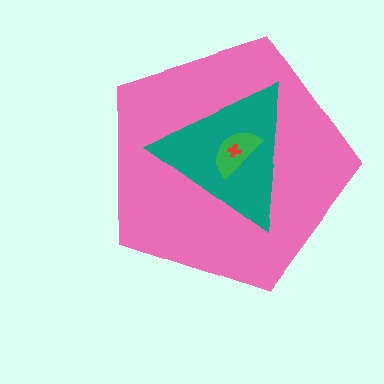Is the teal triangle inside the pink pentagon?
Yes.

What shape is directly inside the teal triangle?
The green semicircle.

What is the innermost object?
The red cross.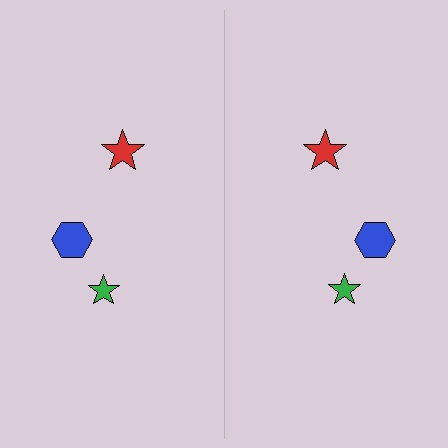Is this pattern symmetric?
Yes, this pattern has bilateral (reflection) symmetry.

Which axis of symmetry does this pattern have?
The pattern has a vertical axis of symmetry running through the center of the image.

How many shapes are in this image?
There are 6 shapes in this image.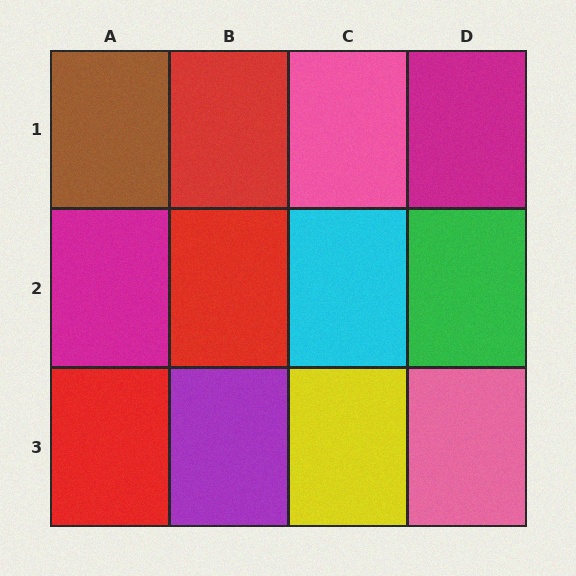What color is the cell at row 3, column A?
Red.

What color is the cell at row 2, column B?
Red.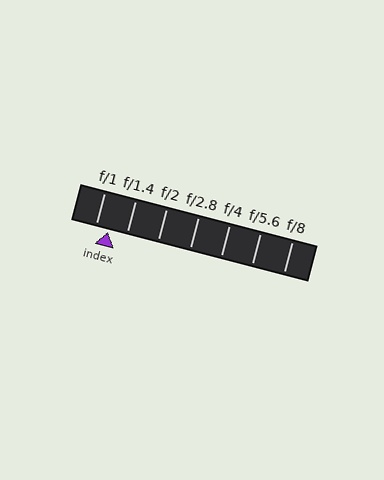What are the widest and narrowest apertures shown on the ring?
The widest aperture shown is f/1 and the narrowest is f/8.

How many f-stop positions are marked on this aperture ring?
There are 7 f-stop positions marked.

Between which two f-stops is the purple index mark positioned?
The index mark is between f/1 and f/1.4.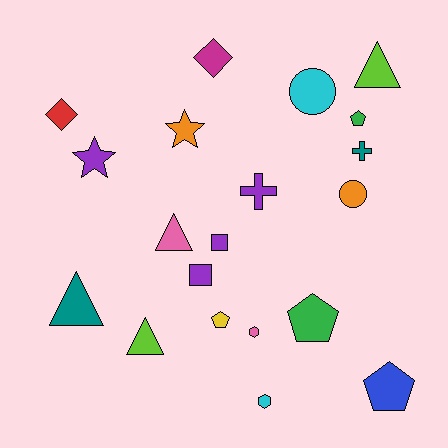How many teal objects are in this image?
There are 2 teal objects.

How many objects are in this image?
There are 20 objects.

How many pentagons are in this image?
There are 4 pentagons.